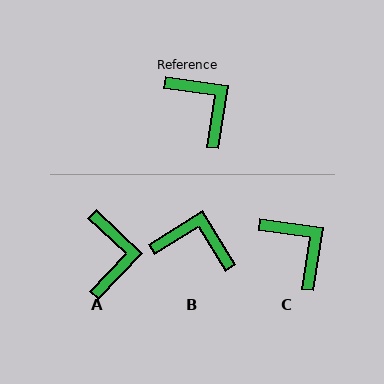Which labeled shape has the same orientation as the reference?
C.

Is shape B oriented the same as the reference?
No, it is off by about 40 degrees.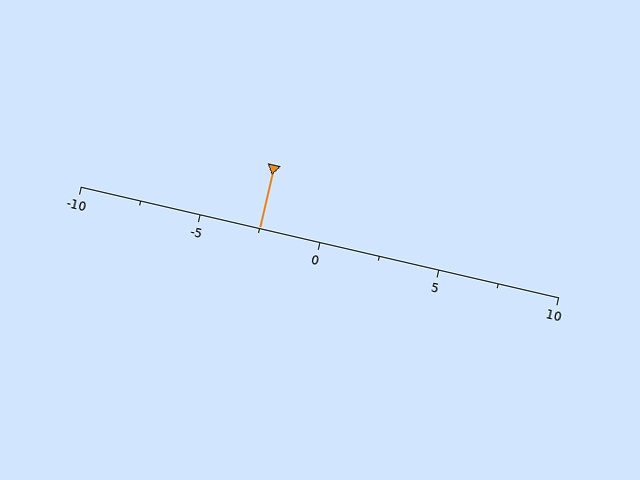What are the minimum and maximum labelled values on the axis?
The axis runs from -10 to 10.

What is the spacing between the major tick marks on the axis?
The major ticks are spaced 5 apart.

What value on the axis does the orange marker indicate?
The marker indicates approximately -2.5.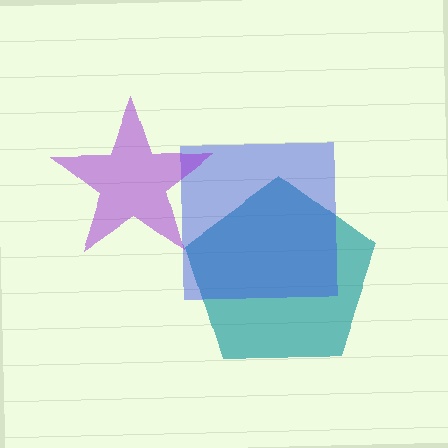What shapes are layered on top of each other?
The layered shapes are: a teal pentagon, a blue square, a purple star.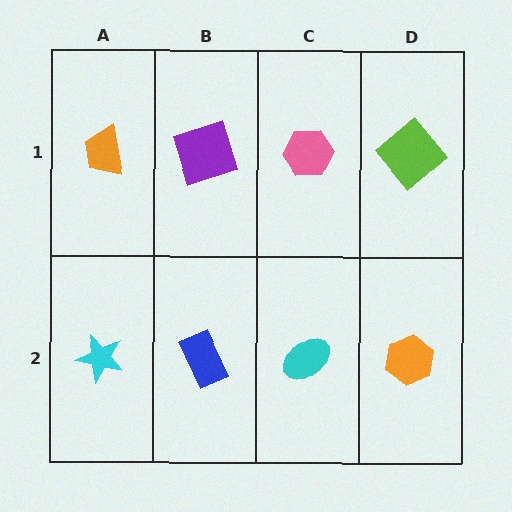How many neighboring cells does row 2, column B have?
3.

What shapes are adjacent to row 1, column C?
A cyan ellipse (row 2, column C), a purple square (row 1, column B), a lime diamond (row 1, column D).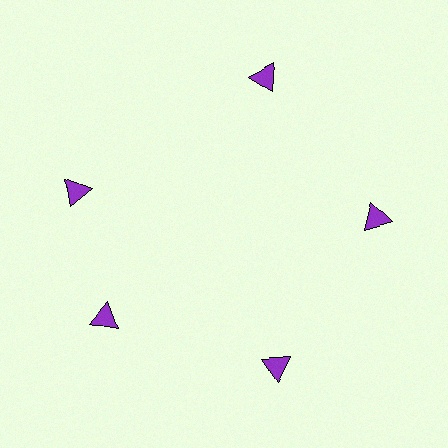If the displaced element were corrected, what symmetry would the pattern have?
It would have 5-fold rotational symmetry — the pattern would map onto itself every 72 degrees.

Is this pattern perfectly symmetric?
No. The 5 purple triangles are arranged in a ring, but one element near the 10 o'clock position is rotated out of alignment along the ring, breaking the 5-fold rotational symmetry.